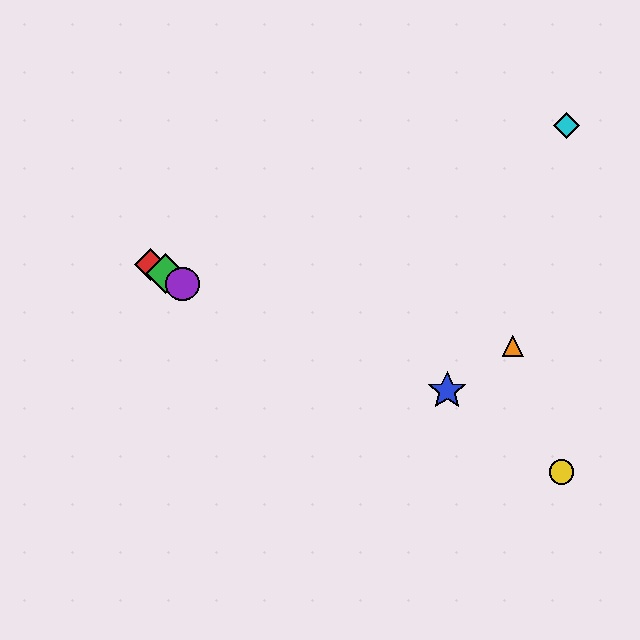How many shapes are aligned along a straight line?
3 shapes (the red diamond, the green diamond, the purple circle) are aligned along a straight line.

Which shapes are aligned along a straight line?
The red diamond, the green diamond, the purple circle are aligned along a straight line.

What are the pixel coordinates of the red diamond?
The red diamond is at (150, 265).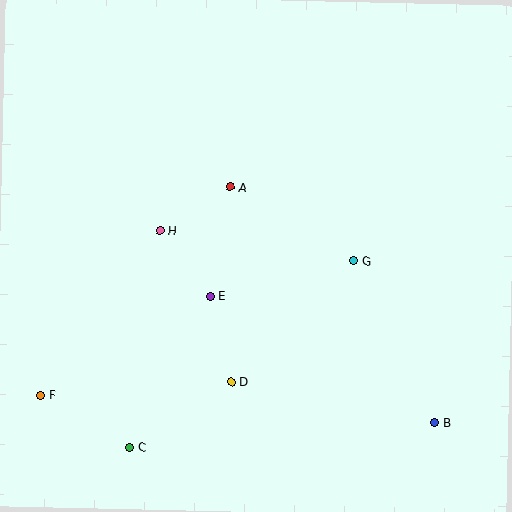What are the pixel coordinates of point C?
Point C is at (129, 448).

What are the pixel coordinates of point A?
Point A is at (230, 187).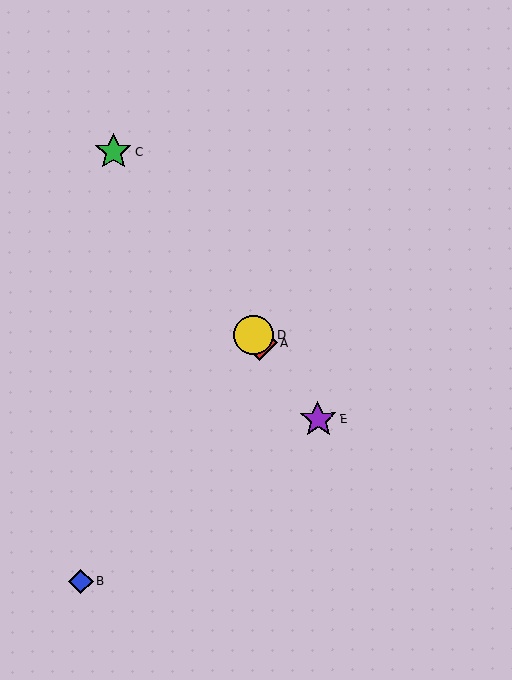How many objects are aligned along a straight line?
4 objects (A, C, D, E) are aligned along a straight line.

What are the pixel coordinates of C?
Object C is at (113, 152).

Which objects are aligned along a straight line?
Objects A, C, D, E are aligned along a straight line.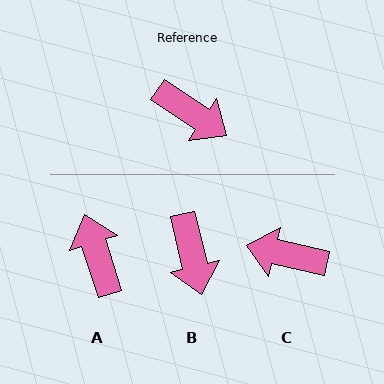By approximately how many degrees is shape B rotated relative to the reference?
Approximately 43 degrees clockwise.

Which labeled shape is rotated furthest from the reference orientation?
C, about 159 degrees away.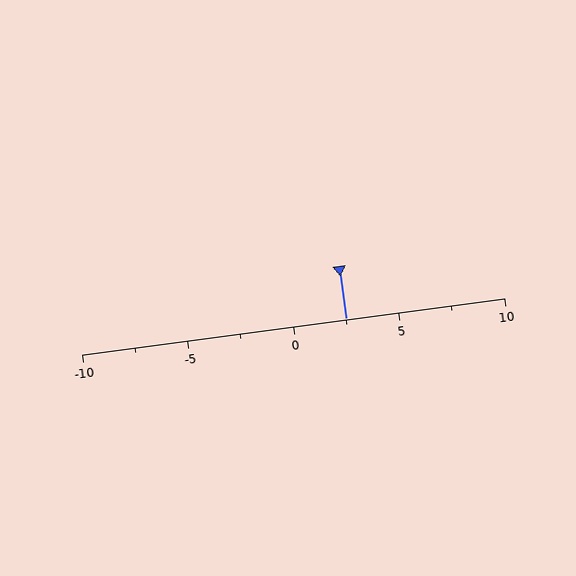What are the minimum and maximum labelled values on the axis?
The axis runs from -10 to 10.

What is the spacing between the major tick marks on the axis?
The major ticks are spaced 5 apart.